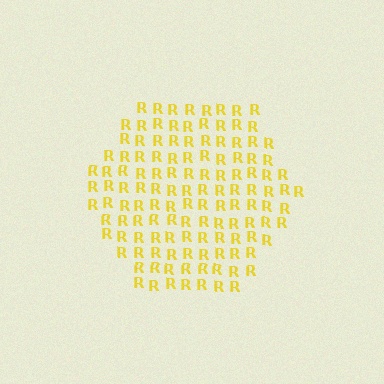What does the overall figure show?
The overall figure shows a hexagon.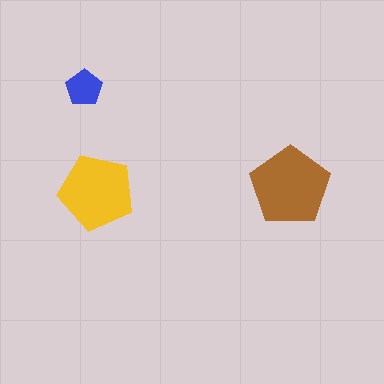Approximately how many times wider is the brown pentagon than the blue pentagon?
About 2 times wider.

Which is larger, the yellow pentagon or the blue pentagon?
The yellow one.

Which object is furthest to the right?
The brown pentagon is rightmost.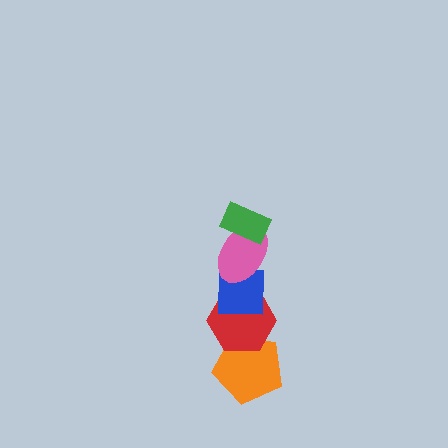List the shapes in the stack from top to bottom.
From top to bottom: the green rectangle, the pink ellipse, the blue square, the red hexagon, the orange pentagon.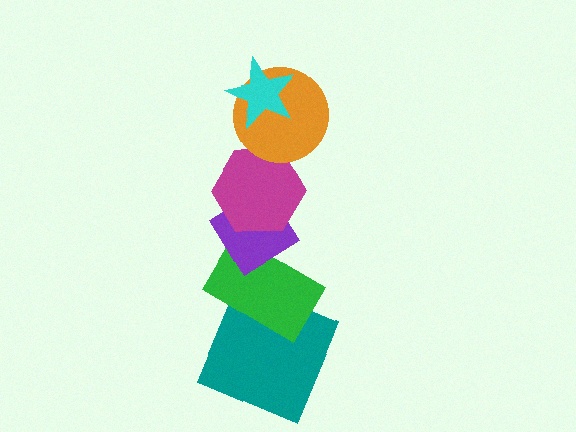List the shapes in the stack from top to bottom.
From top to bottom: the cyan star, the orange circle, the magenta hexagon, the purple diamond, the green rectangle, the teal square.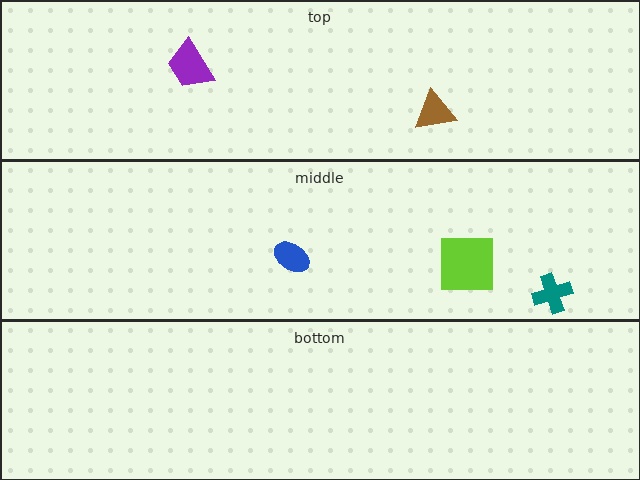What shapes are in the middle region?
The blue ellipse, the teal cross, the lime square.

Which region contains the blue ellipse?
The middle region.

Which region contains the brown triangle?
The top region.